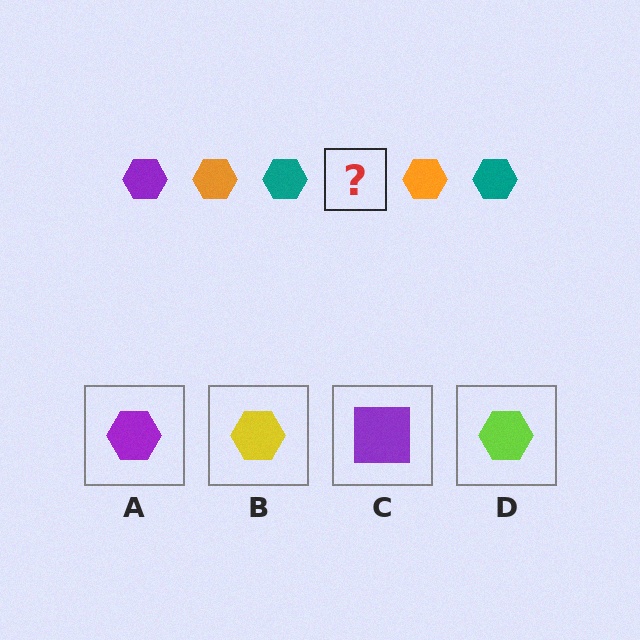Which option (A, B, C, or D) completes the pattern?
A.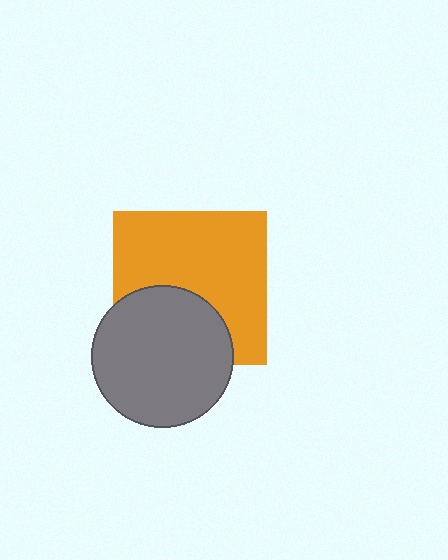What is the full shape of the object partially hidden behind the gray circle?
The partially hidden object is an orange square.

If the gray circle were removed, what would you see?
You would see the complete orange square.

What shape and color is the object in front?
The object in front is a gray circle.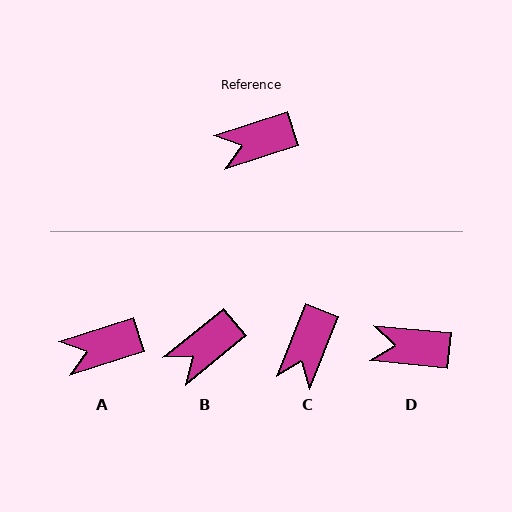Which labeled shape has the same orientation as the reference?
A.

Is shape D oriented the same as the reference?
No, it is off by about 24 degrees.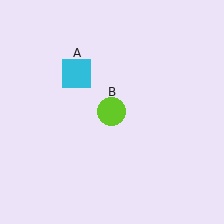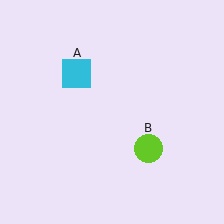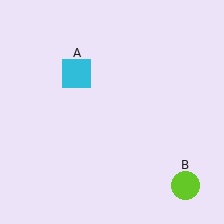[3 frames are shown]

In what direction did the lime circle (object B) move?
The lime circle (object B) moved down and to the right.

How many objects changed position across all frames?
1 object changed position: lime circle (object B).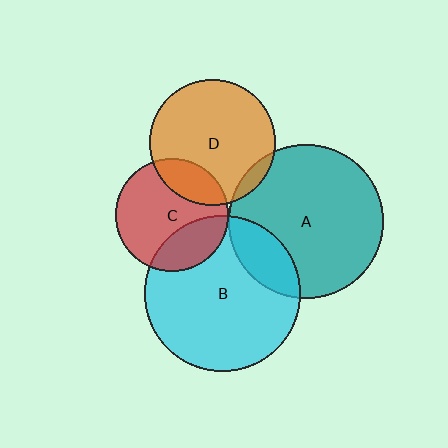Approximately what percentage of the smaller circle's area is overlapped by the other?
Approximately 20%.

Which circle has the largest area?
Circle B (cyan).